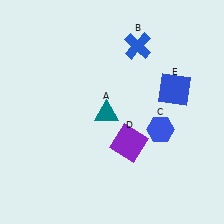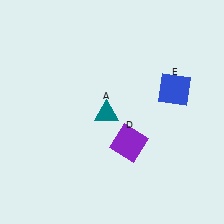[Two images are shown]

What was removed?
The blue hexagon (C), the blue cross (B) were removed in Image 2.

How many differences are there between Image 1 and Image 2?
There are 2 differences between the two images.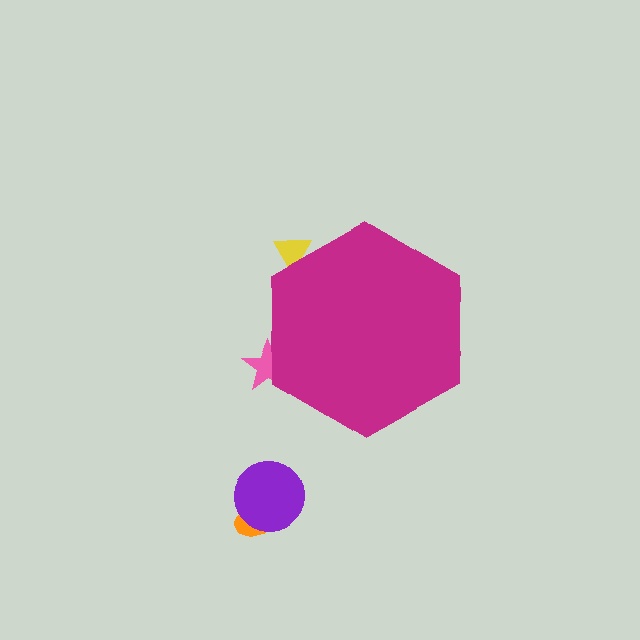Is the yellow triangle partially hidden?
Yes, the yellow triangle is partially hidden behind the magenta hexagon.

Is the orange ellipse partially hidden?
No, the orange ellipse is fully visible.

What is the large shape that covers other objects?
A magenta hexagon.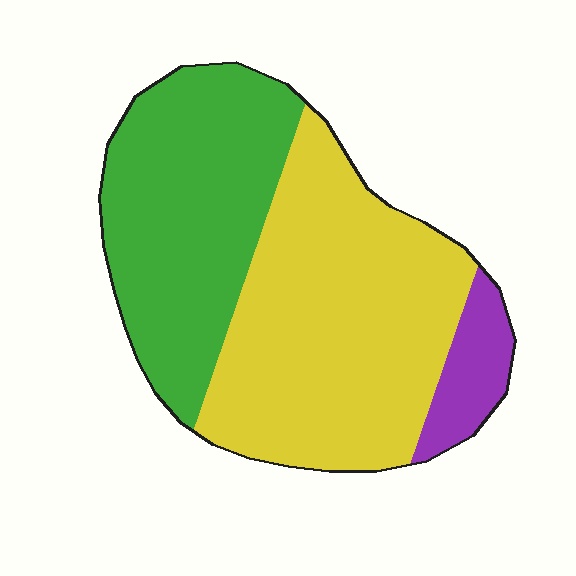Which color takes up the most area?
Yellow, at roughly 50%.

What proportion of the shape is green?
Green covers about 40% of the shape.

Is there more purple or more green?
Green.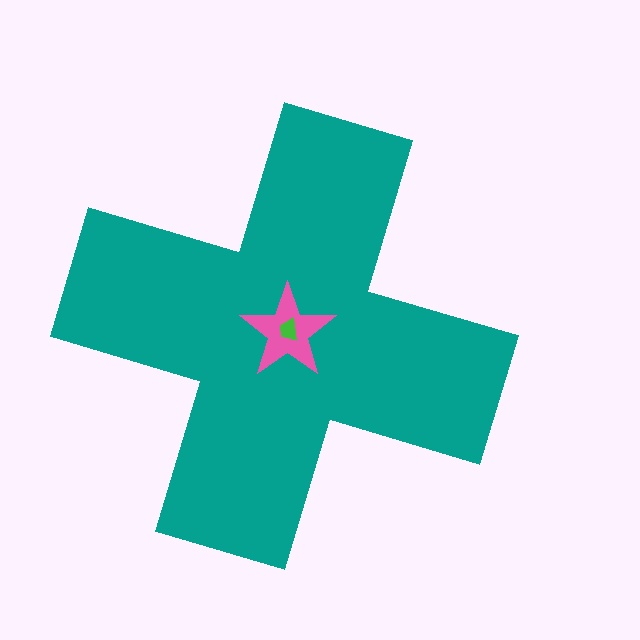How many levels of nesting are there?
3.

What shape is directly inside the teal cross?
The pink star.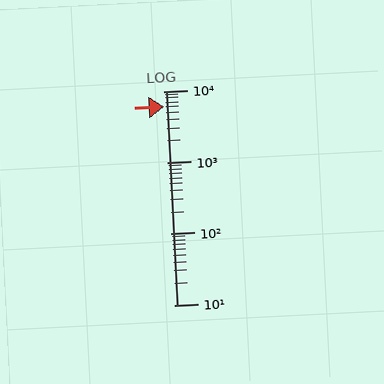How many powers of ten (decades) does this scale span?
The scale spans 3 decades, from 10 to 10000.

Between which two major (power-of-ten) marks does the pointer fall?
The pointer is between 1000 and 10000.